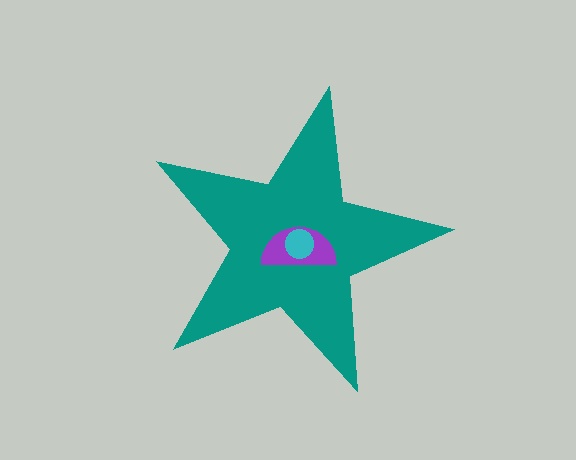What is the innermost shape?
The cyan circle.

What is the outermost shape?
The teal star.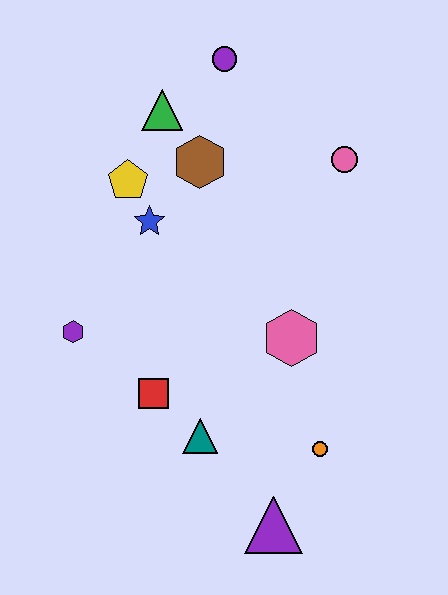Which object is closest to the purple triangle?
The orange circle is closest to the purple triangle.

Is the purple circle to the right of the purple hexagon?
Yes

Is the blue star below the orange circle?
No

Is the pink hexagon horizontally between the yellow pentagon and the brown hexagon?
No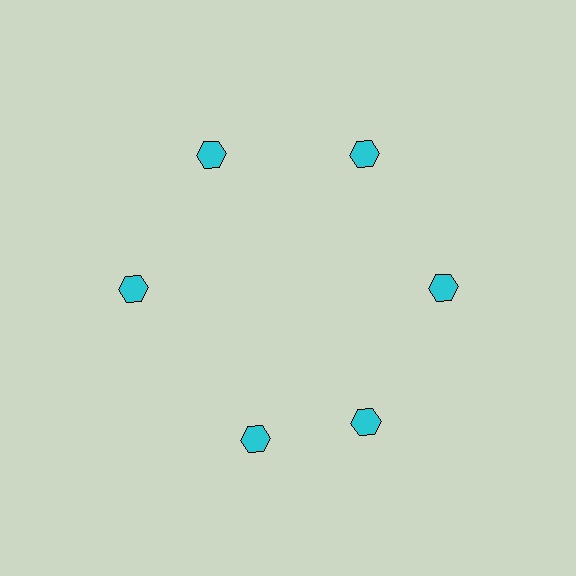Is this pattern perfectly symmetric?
No. The 6 cyan hexagons are arranged in a ring, but one element near the 7 o'clock position is rotated out of alignment along the ring, breaking the 6-fold rotational symmetry.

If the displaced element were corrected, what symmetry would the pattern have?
It would have 6-fold rotational symmetry — the pattern would map onto itself every 60 degrees.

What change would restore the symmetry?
The symmetry would be restored by rotating it back into even spacing with its neighbors so that all 6 hexagons sit at equal angles and equal distance from the center.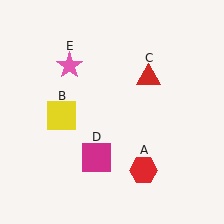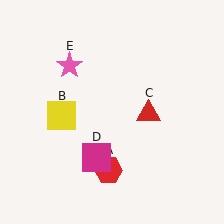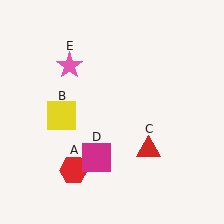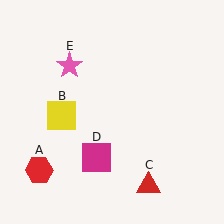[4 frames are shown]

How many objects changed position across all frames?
2 objects changed position: red hexagon (object A), red triangle (object C).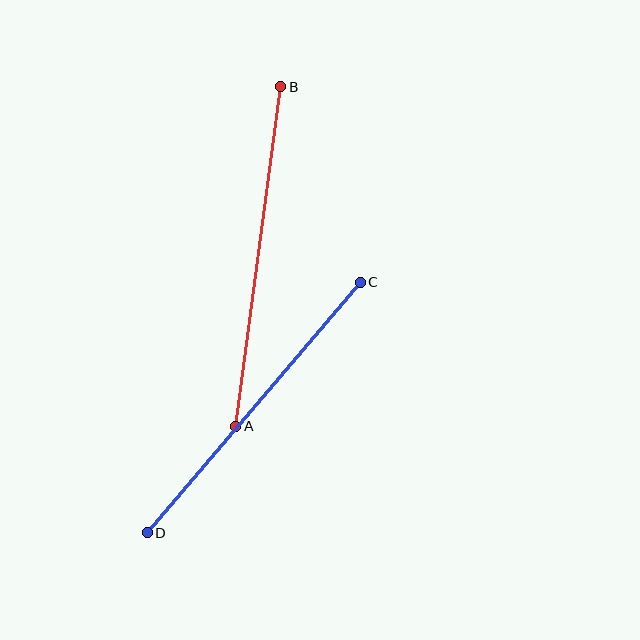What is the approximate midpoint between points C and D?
The midpoint is at approximately (254, 408) pixels.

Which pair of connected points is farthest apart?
Points A and B are farthest apart.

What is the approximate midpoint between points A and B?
The midpoint is at approximately (258, 256) pixels.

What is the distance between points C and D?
The distance is approximately 329 pixels.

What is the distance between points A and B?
The distance is approximately 342 pixels.